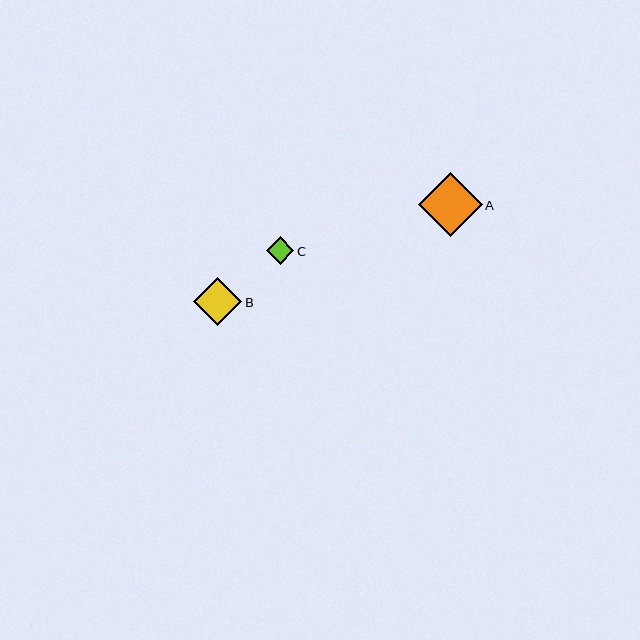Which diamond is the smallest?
Diamond C is the smallest with a size of approximately 28 pixels.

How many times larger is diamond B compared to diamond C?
Diamond B is approximately 1.7 times the size of diamond C.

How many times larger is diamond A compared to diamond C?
Diamond A is approximately 2.3 times the size of diamond C.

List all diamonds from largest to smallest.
From largest to smallest: A, B, C.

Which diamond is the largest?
Diamond A is the largest with a size of approximately 64 pixels.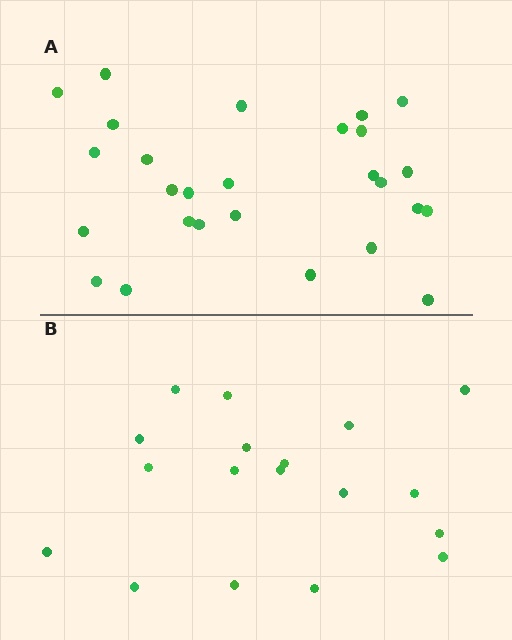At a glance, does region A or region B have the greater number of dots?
Region A (the top region) has more dots.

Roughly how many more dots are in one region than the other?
Region A has roughly 8 or so more dots than region B.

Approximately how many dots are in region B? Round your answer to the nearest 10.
About 20 dots. (The exact count is 18, which rounds to 20.)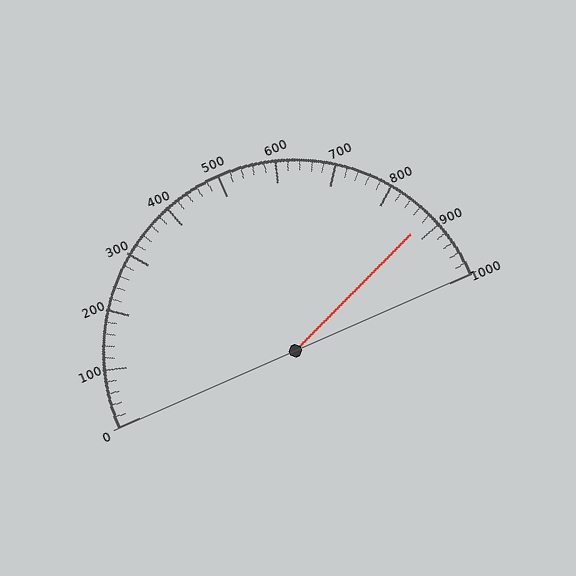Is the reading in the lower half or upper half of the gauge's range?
The reading is in the upper half of the range (0 to 1000).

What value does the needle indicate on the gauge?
The needle indicates approximately 880.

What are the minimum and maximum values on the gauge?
The gauge ranges from 0 to 1000.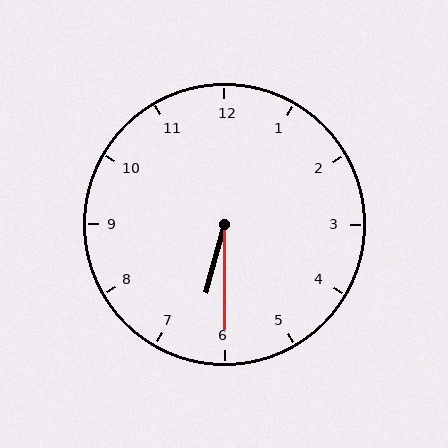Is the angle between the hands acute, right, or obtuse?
It is acute.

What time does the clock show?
6:30.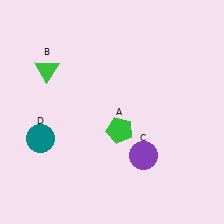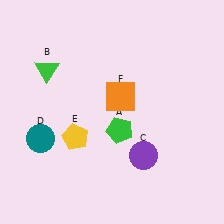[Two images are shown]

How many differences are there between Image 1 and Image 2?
There are 2 differences between the two images.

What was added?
A yellow pentagon (E), an orange square (F) were added in Image 2.